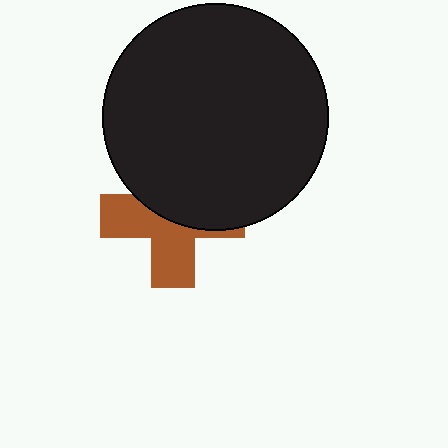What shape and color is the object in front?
The object in front is a black circle.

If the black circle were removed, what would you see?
You would see the complete brown cross.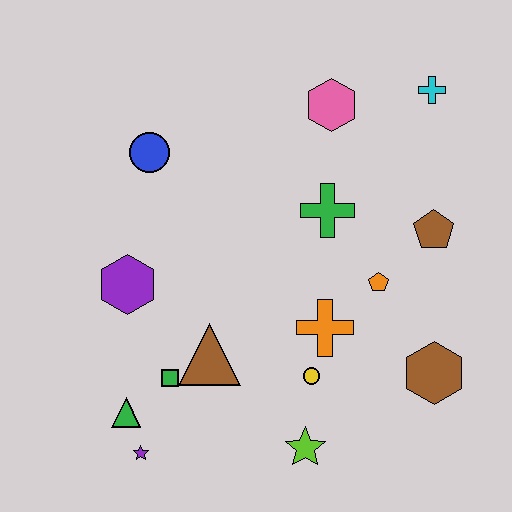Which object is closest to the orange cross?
The yellow circle is closest to the orange cross.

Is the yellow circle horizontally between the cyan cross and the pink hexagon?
No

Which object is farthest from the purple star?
The cyan cross is farthest from the purple star.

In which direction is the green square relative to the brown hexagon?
The green square is to the left of the brown hexagon.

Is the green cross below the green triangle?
No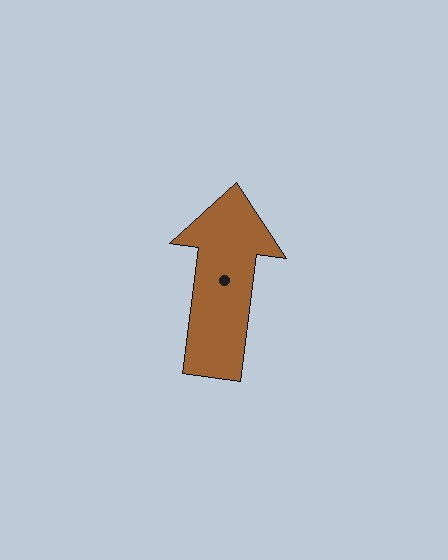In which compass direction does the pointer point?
North.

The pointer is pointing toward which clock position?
Roughly 12 o'clock.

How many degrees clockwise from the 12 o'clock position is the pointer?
Approximately 7 degrees.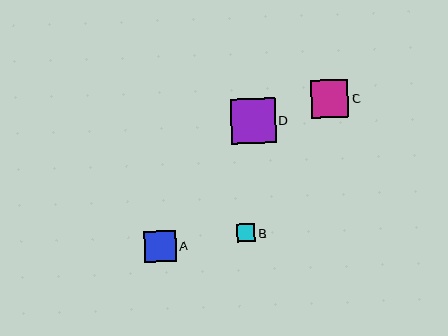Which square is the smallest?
Square B is the smallest with a size of approximately 19 pixels.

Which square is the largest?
Square D is the largest with a size of approximately 44 pixels.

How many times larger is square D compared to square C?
Square D is approximately 1.2 times the size of square C.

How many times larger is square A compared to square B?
Square A is approximately 1.7 times the size of square B.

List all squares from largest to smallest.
From largest to smallest: D, C, A, B.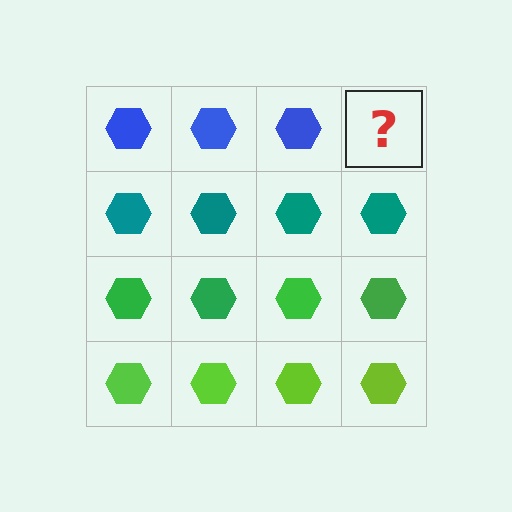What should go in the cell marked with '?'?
The missing cell should contain a blue hexagon.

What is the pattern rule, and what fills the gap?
The rule is that each row has a consistent color. The gap should be filled with a blue hexagon.